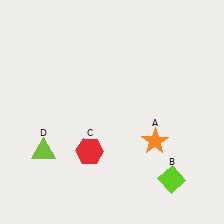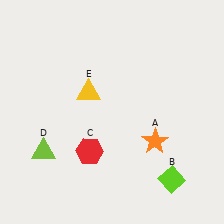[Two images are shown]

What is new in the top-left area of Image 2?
A yellow triangle (E) was added in the top-left area of Image 2.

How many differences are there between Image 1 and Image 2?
There is 1 difference between the two images.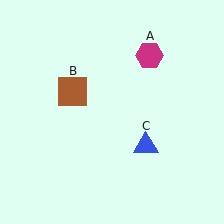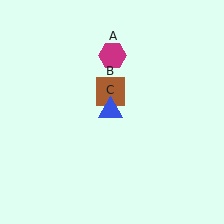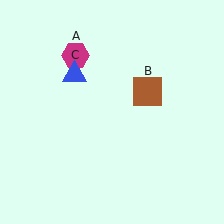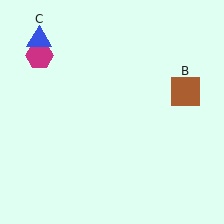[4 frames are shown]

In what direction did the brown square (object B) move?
The brown square (object B) moved right.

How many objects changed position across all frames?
3 objects changed position: magenta hexagon (object A), brown square (object B), blue triangle (object C).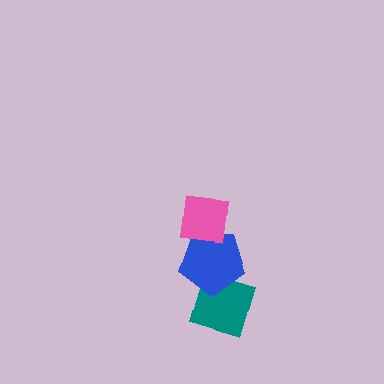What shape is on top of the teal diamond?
The blue pentagon is on top of the teal diamond.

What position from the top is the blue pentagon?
The blue pentagon is 2nd from the top.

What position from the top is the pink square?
The pink square is 1st from the top.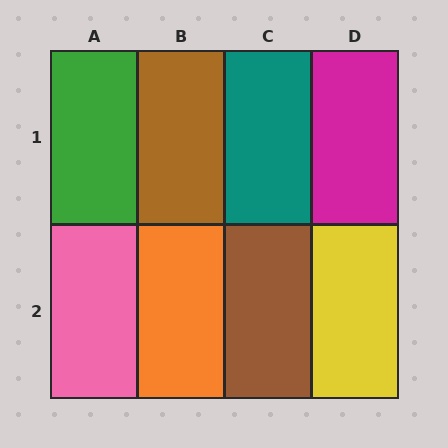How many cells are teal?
1 cell is teal.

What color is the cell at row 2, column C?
Brown.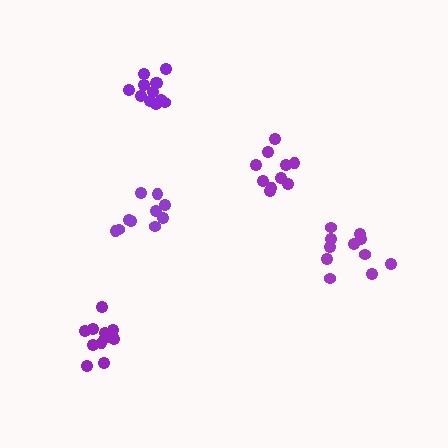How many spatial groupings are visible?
There are 5 spatial groupings.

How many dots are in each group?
Group 1: 12 dots, Group 2: 11 dots, Group 3: 10 dots, Group 4: 10 dots, Group 5: 11 dots (54 total).